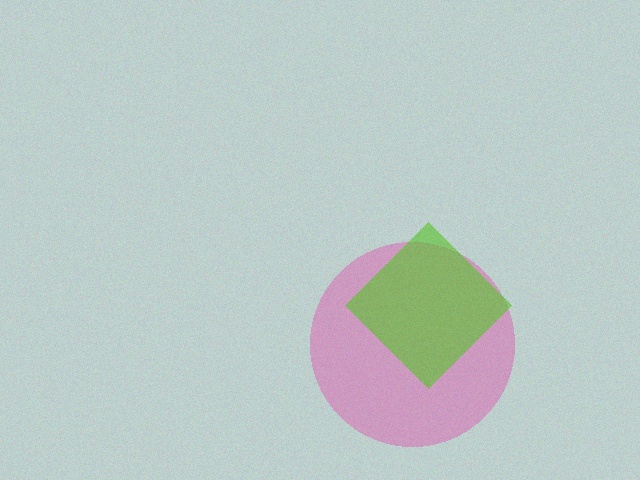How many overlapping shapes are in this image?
There are 2 overlapping shapes in the image.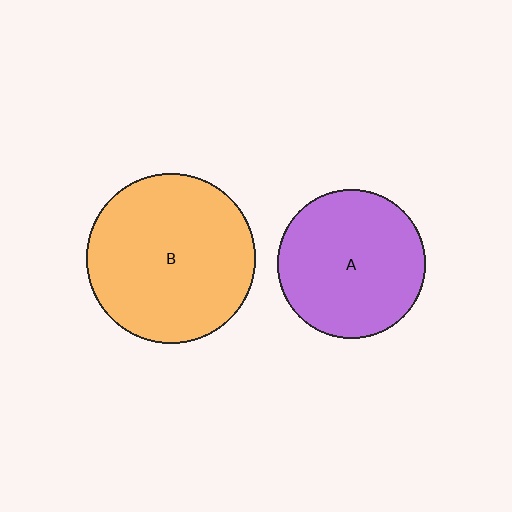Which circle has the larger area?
Circle B (orange).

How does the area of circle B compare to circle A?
Approximately 1.3 times.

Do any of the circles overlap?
No, none of the circles overlap.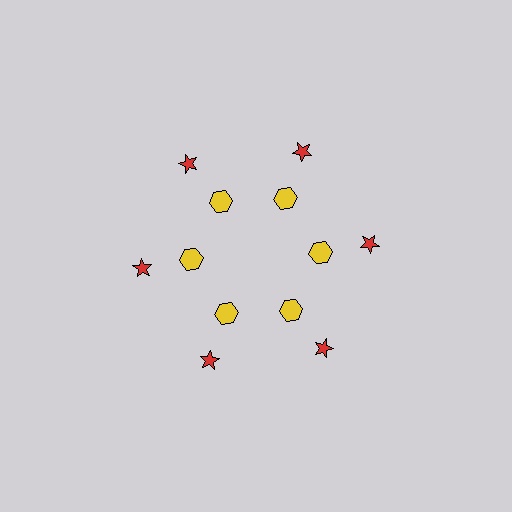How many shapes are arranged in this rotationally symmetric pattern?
There are 12 shapes, arranged in 6 groups of 2.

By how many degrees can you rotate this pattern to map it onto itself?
The pattern maps onto itself every 60 degrees of rotation.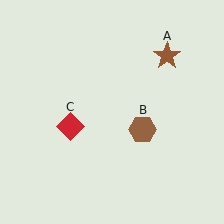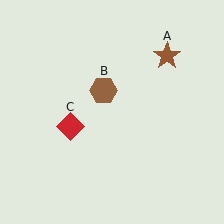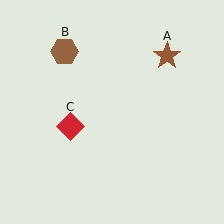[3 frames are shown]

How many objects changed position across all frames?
1 object changed position: brown hexagon (object B).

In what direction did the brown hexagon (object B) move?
The brown hexagon (object B) moved up and to the left.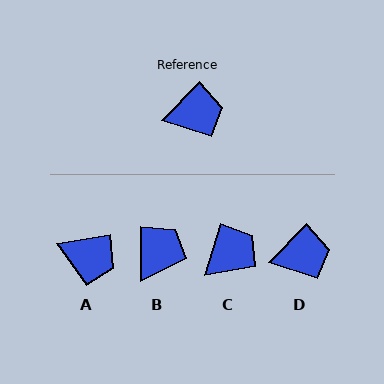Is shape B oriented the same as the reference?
No, it is off by about 44 degrees.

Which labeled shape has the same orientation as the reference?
D.